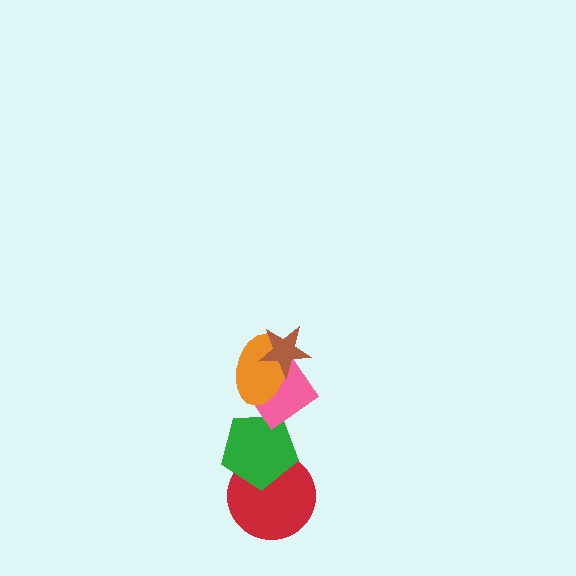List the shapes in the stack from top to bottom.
From top to bottom: the brown star, the orange ellipse, the pink diamond, the green pentagon, the red circle.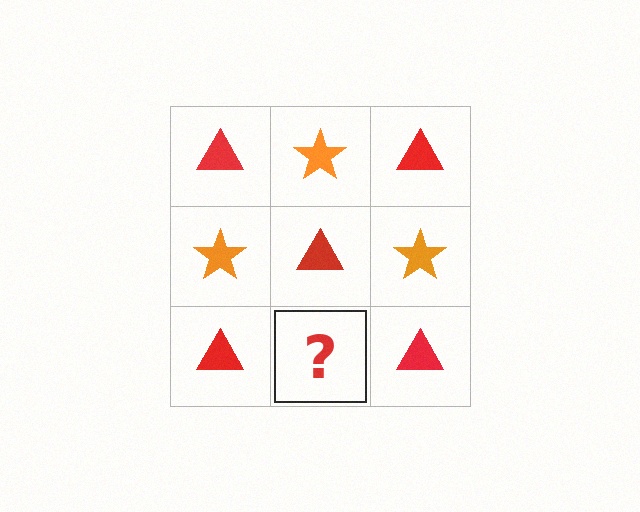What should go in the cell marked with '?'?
The missing cell should contain an orange star.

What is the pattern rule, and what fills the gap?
The rule is that it alternates red triangle and orange star in a checkerboard pattern. The gap should be filled with an orange star.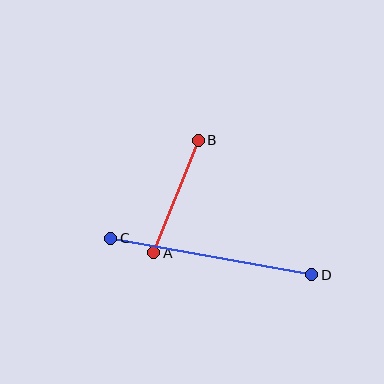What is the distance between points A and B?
The distance is approximately 121 pixels.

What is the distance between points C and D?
The distance is approximately 204 pixels.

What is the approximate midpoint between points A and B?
The midpoint is at approximately (176, 197) pixels.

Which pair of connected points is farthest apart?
Points C and D are farthest apart.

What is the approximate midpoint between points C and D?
The midpoint is at approximately (211, 256) pixels.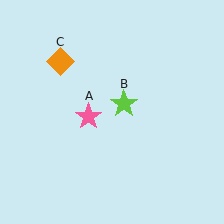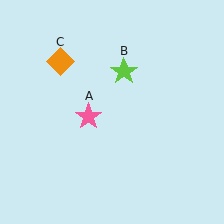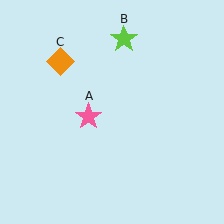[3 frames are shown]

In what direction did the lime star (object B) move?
The lime star (object B) moved up.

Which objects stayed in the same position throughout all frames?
Pink star (object A) and orange diamond (object C) remained stationary.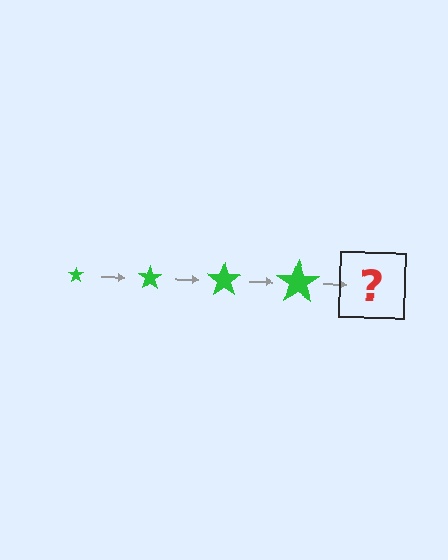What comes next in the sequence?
The next element should be a green star, larger than the previous one.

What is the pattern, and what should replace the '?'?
The pattern is that the star gets progressively larger each step. The '?' should be a green star, larger than the previous one.